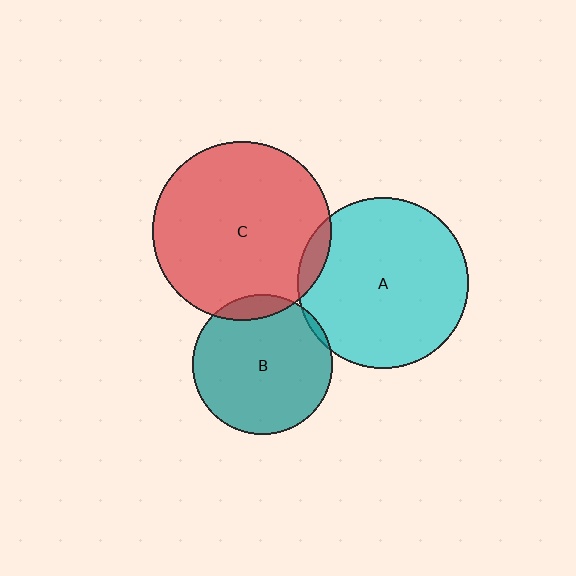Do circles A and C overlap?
Yes.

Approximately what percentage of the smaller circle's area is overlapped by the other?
Approximately 5%.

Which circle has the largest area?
Circle C (red).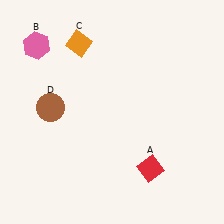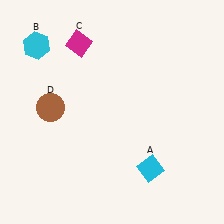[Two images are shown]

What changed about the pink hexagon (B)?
In Image 1, B is pink. In Image 2, it changed to cyan.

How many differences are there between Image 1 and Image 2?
There are 3 differences between the two images.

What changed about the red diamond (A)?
In Image 1, A is red. In Image 2, it changed to cyan.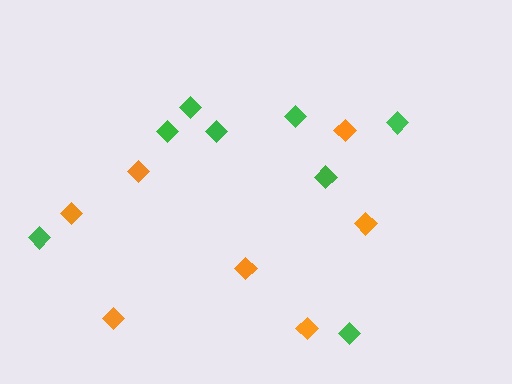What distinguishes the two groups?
There are 2 groups: one group of orange diamonds (7) and one group of green diamonds (8).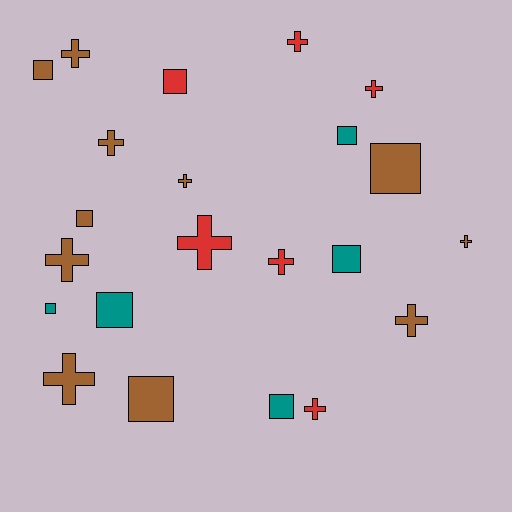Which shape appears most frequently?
Cross, with 12 objects.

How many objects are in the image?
There are 22 objects.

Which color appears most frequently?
Brown, with 11 objects.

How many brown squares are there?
There are 4 brown squares.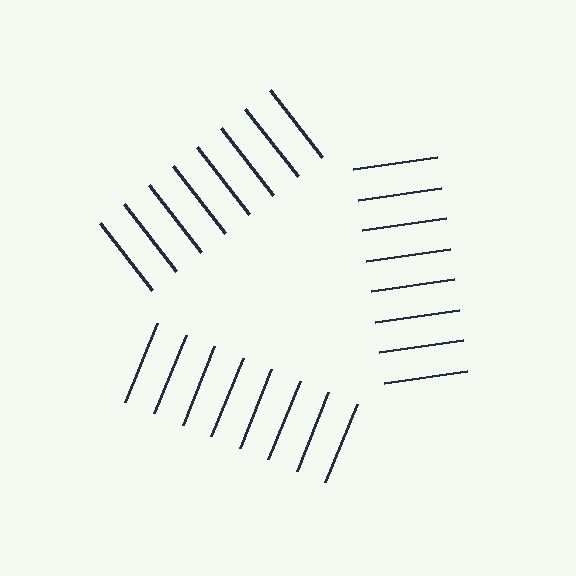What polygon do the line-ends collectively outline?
An illusory triangle — the line segments terminate on its edges but no continuous stroke is drawn.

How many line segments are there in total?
24 — 8 along each of the 3 edges.